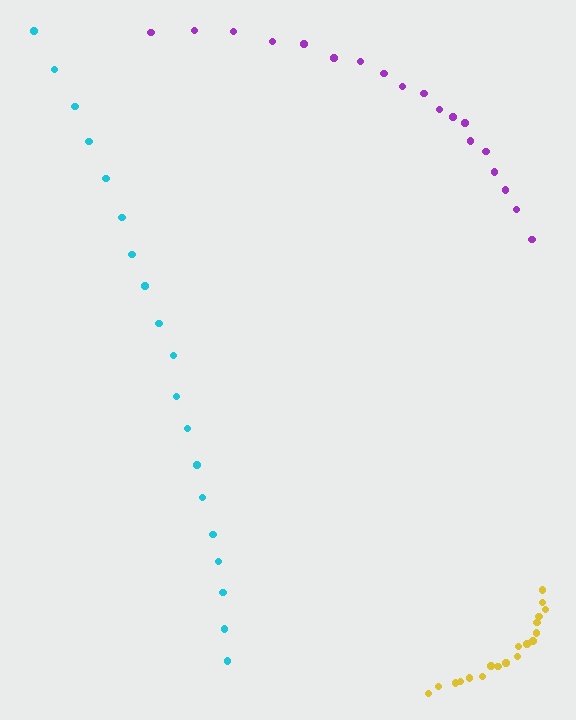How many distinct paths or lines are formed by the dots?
There are 3 distinct paths.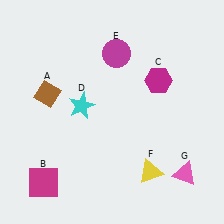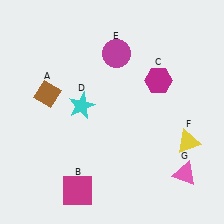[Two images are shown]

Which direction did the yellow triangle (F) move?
The yellow triangle (F) moved right.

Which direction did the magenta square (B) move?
The magenta square (B) moved right.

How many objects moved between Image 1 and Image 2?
2 objects moved between the two images.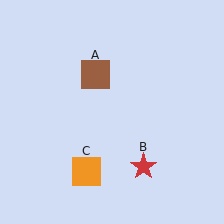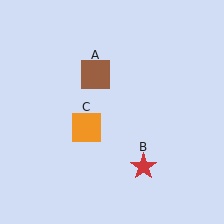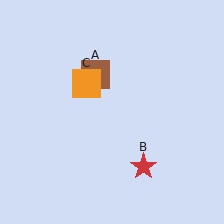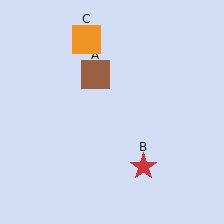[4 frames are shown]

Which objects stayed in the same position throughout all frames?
Brown square (object A) and red star (object B) remained stationary.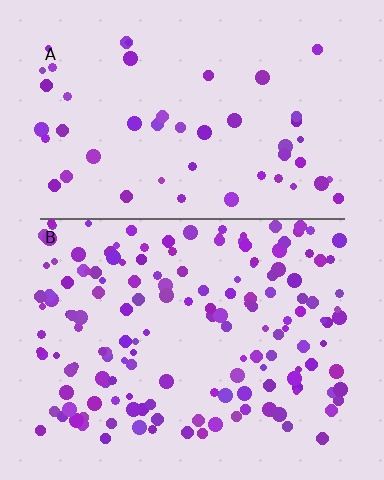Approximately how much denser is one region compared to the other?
Approximately 3.1× — region B over region A.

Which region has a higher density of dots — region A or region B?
B (the bottom).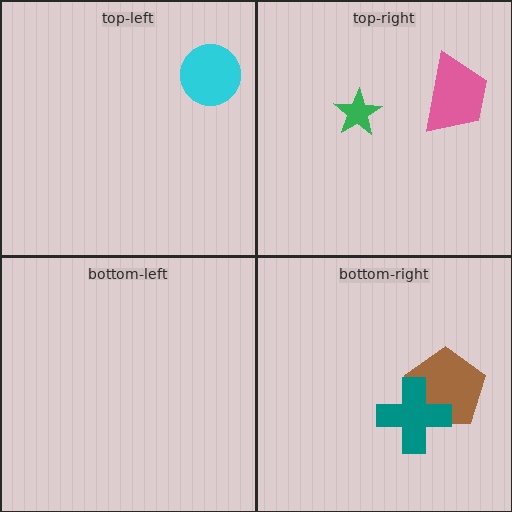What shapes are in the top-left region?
The cyan circle.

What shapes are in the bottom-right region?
The brown pentagon, the teal cross.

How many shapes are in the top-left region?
1.